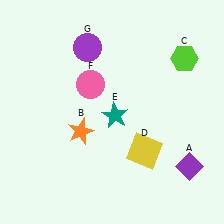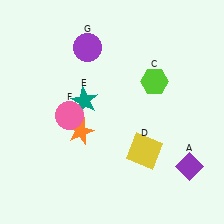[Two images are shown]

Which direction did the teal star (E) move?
The teal star (E) moved left.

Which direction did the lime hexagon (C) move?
The lime hexagon (C) moved left.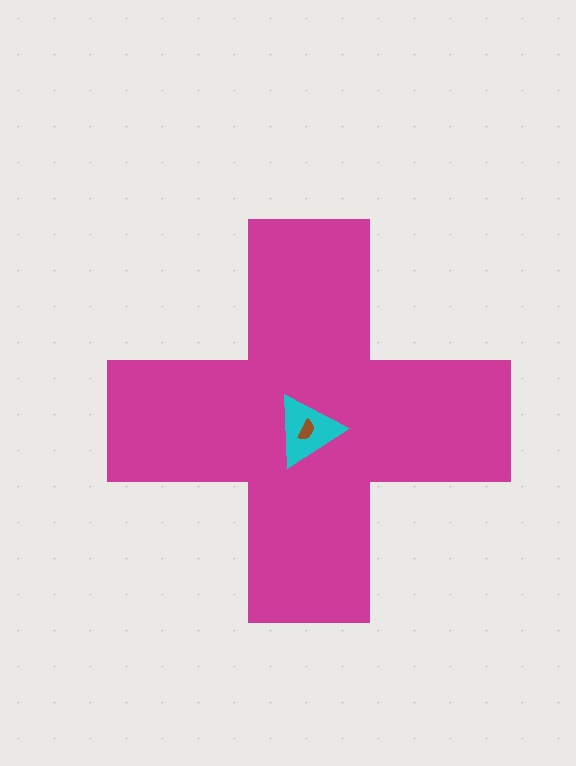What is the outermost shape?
The magenta cross.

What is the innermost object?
The brown semicircle.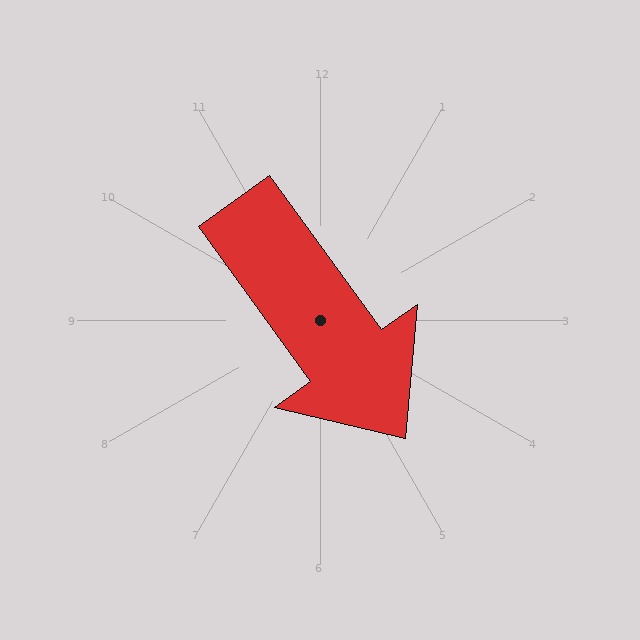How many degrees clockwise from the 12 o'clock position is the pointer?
Approximately 144 degrees.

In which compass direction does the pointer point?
Southeast.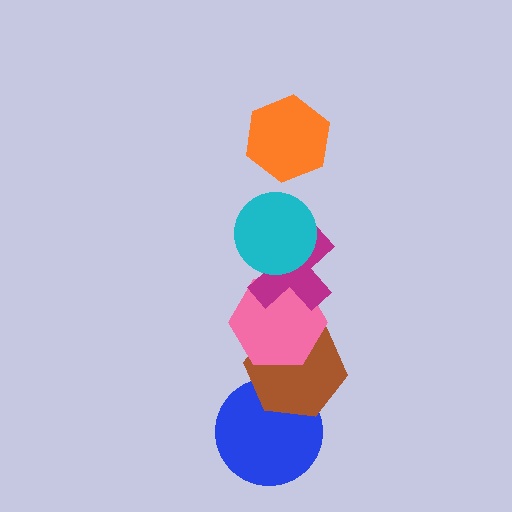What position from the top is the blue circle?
The blue circle is 6th from the top.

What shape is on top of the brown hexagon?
The pink hexagon is on top of the brown hexagon.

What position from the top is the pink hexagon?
The pink hexagon is 4th from the top.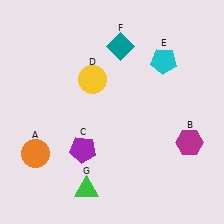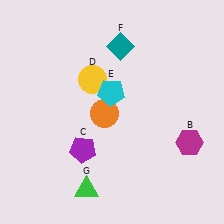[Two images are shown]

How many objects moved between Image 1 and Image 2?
2 objects moved between the two images.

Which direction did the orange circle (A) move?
The orange circle (A) moved right.